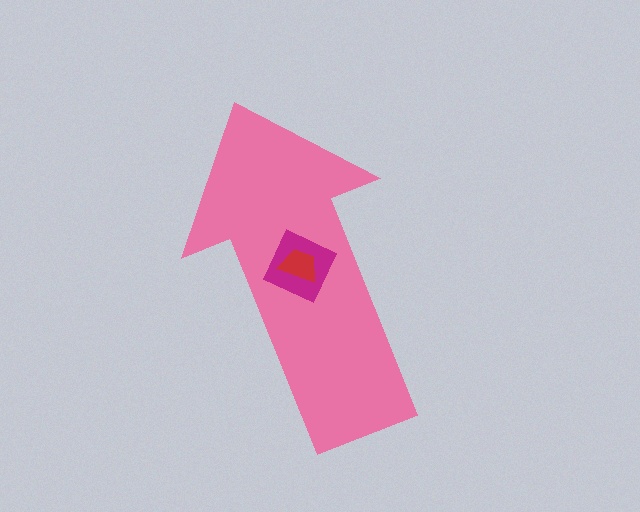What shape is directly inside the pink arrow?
The magenta diamond.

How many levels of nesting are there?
3.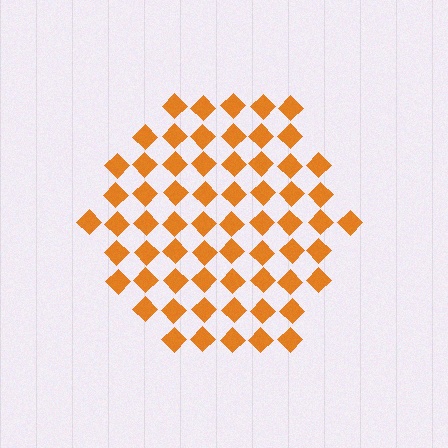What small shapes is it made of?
It is made of small diamonds.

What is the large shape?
The large shape is a hexagon.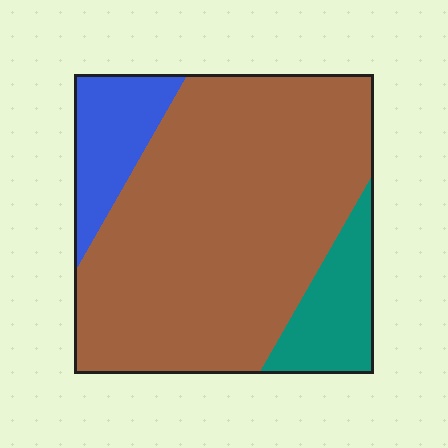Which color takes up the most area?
Brown, at roughly 75%.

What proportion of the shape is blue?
Blue takes up about one eighth (1/8) of the shape.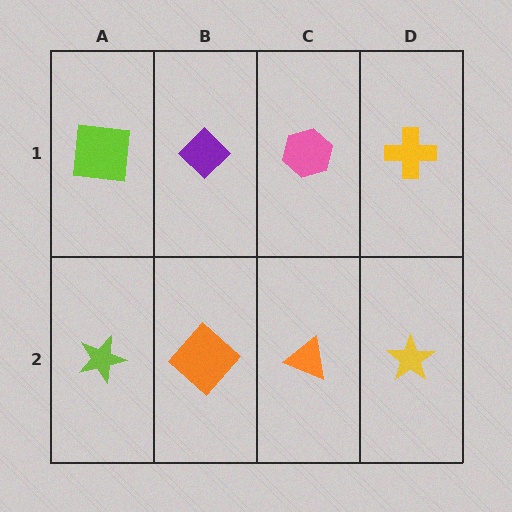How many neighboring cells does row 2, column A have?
2.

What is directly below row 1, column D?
A yellow star.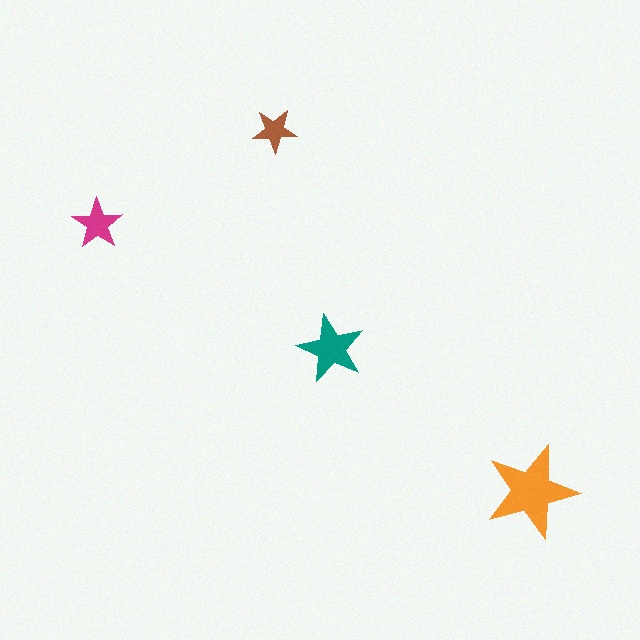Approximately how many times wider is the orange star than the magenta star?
About 2 times wider.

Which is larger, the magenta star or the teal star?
The teal one.